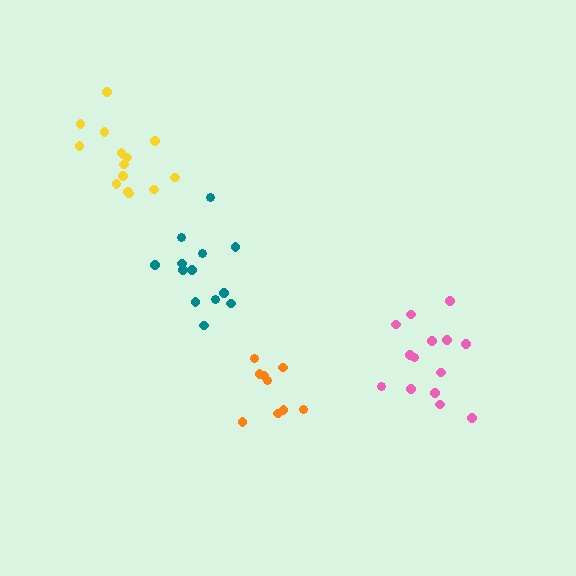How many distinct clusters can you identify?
There are 4 distinct clusters.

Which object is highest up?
The yellow cluster is topmost.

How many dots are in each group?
Group 1: 13 dots, Group 2: 14 dots, Group 3: 9 dots, Group 4: 14 dots (50 total).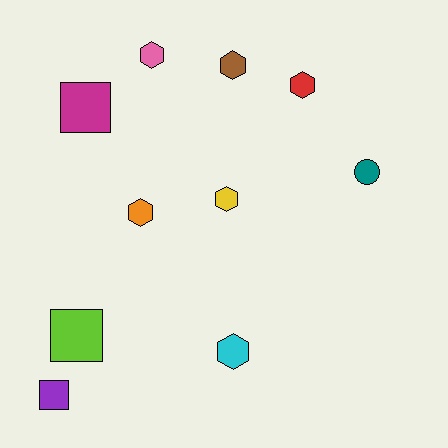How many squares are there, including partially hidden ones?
There are 3 squares.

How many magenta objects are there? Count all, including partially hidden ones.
There is 1 magenta object.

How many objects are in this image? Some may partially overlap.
There are 10 objects.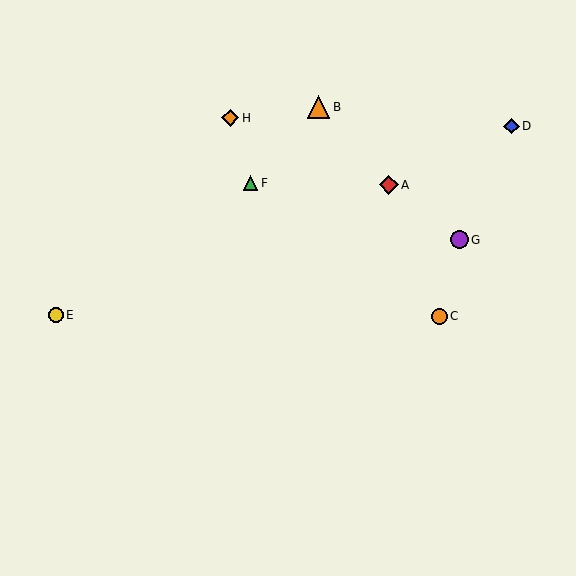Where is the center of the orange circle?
The center of the orange circle is at (440, 316).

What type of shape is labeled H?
Shape H is an orange diamond.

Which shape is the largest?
The orange triangle (labeled B) is the largest.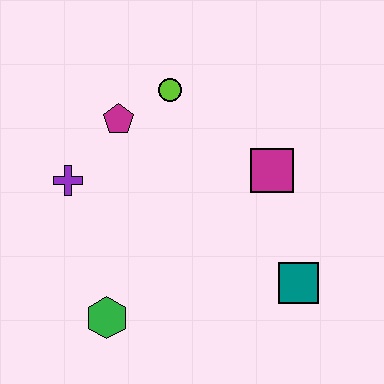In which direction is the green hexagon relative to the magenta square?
The green hexagon is to the left of the magenta square.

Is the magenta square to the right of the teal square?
No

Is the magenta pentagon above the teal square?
Yes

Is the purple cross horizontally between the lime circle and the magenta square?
No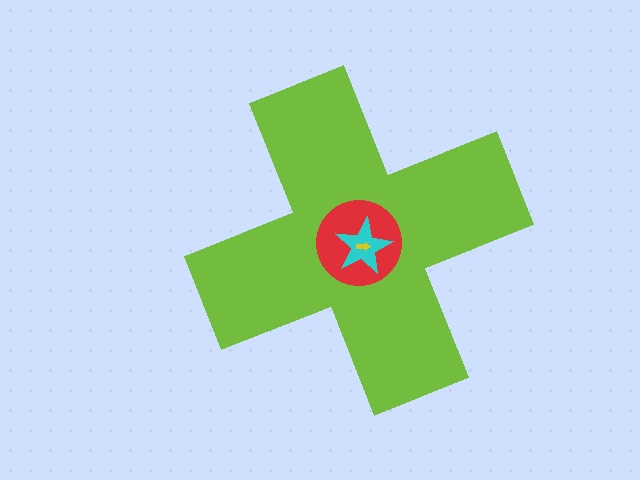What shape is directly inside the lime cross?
The red circle.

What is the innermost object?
The yellow arrow.